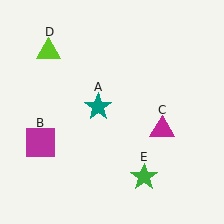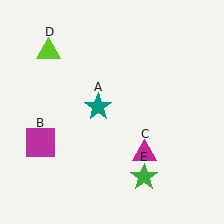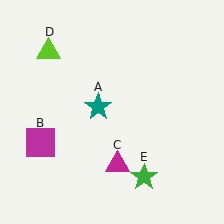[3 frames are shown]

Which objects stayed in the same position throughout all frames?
Teal star (object A) and magenta square (object B) and lime triangle (object D) and green star (object E) remained stationary.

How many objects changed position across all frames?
1 object changed position: magenta triangle (object C).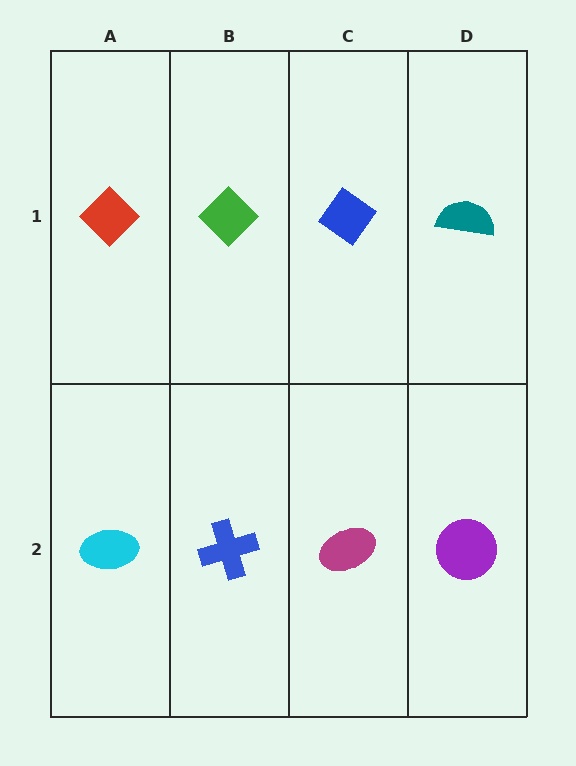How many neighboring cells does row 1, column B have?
3.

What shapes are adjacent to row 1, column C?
A magenta ellipse (row 2, column C), a green diamond (row 1, column B), a teal semicircle (row 1, column D).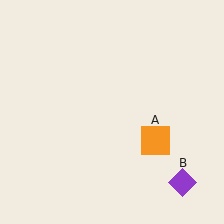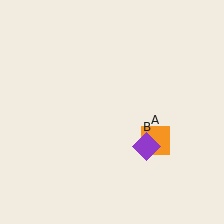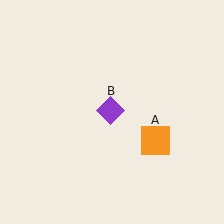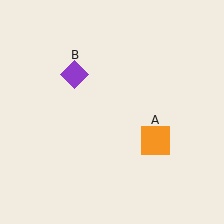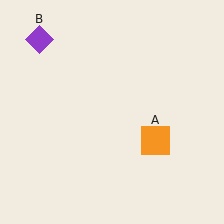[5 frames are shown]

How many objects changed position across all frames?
1 object changed position: purple diamond (object B).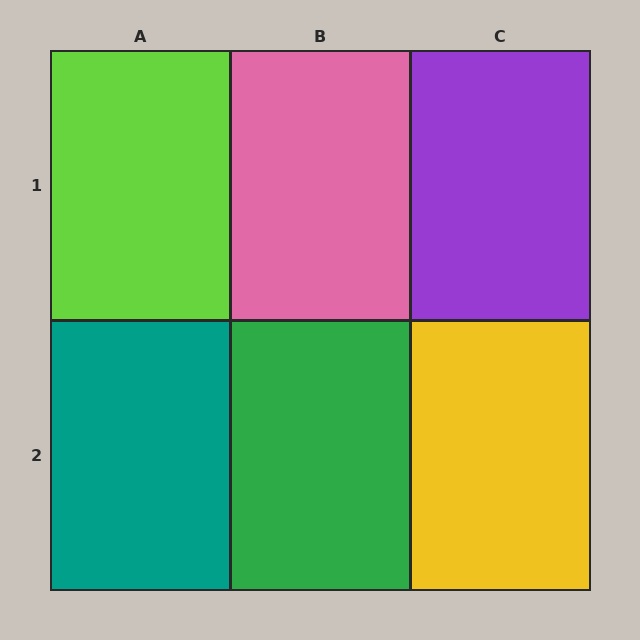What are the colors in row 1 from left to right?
Lime, pink, purple.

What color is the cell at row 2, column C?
Yellow.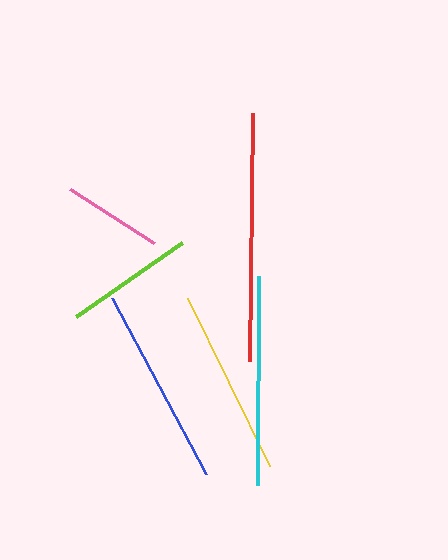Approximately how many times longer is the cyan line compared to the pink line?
The cyan line is approximately 2.1 times the length of the pink line.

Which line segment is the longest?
The red line is the longest at approximately 248 pixels.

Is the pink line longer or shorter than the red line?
The red line is longer than the pink line.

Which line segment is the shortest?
The pink line is the shortest at approximately 100 pixels.